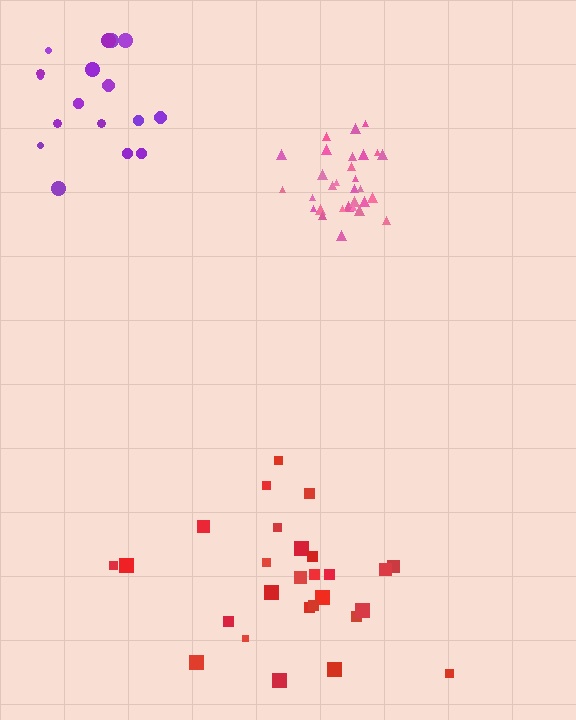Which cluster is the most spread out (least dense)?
Red.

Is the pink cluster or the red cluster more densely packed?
Pink.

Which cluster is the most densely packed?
Pink.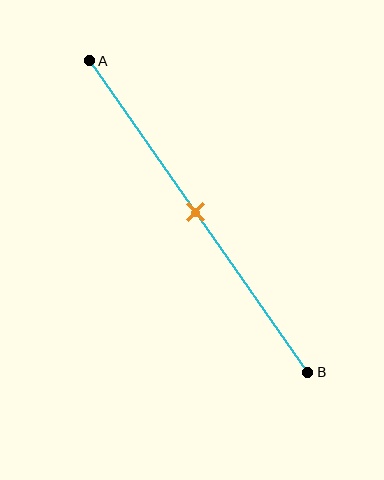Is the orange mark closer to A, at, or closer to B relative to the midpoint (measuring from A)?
The orange mark is approximately at the midpoint of segment AB.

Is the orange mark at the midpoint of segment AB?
Yes, the mark is approximately at the midpoint.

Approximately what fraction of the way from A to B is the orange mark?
The orange mark is approximately 50% of the way from A to B.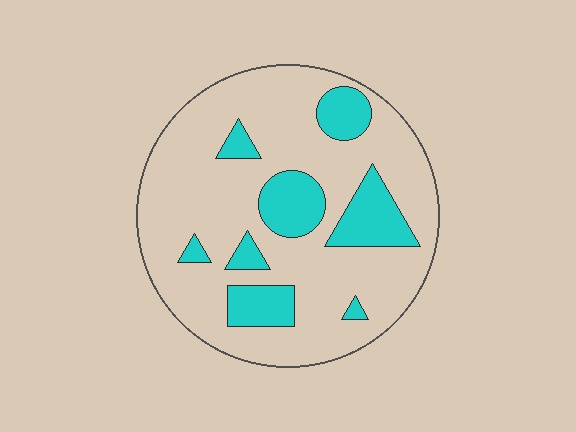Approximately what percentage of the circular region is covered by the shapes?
Approximately 20%.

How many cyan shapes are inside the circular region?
8.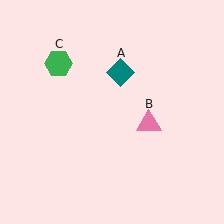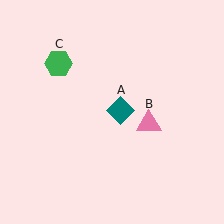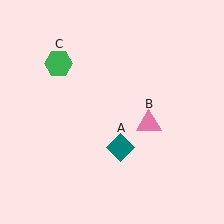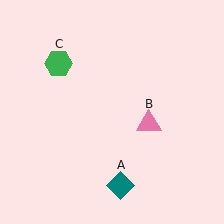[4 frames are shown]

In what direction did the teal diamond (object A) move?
The teal diamond (object A) moved down.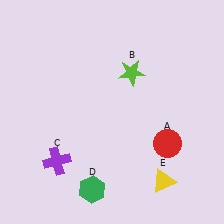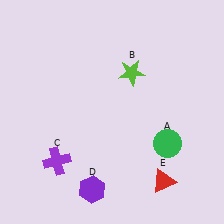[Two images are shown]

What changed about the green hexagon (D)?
In Image 1, D is green. In Image 2, it changed to purple.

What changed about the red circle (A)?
In Image 1, A is red. In Image 2, it changed to green.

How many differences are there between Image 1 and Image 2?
There are 3 differences between the two images.